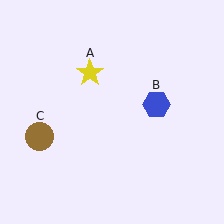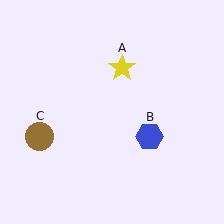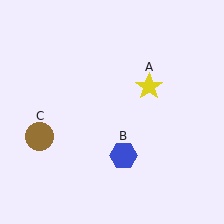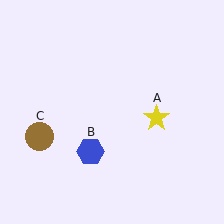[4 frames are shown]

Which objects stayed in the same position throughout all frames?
Brown circle (object C) remained stationary.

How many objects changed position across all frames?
2 objects changed position: yellow star (object A), blue hexagon (object B).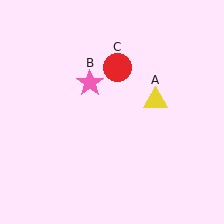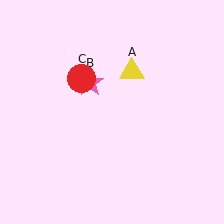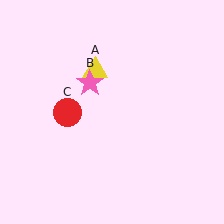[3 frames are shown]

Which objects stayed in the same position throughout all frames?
Pink star (object B) remained stationary.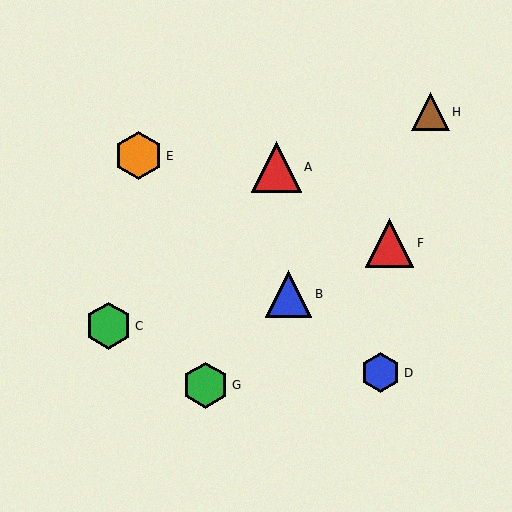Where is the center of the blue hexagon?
The center of the blue hexagon is at (381, 373).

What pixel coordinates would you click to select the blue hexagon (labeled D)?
Click at (381, 373) to select the blue hexagon D.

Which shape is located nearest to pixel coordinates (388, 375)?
The blue hexagon (labeled D) at (381, 373) is nearest to that location.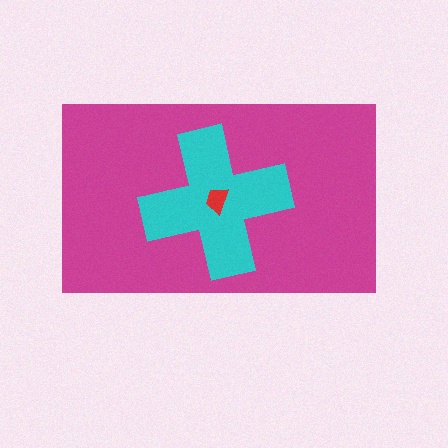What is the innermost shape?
The red trapezoid.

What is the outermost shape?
The magenta rectangle.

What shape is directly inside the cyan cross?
The red trapezoid.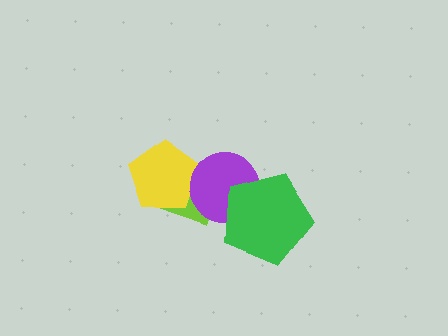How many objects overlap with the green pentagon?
1 object overlaps with the green pentagon.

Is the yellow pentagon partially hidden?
Yes, it is partially covered by another shape.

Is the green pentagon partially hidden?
No, no other shape covers it.